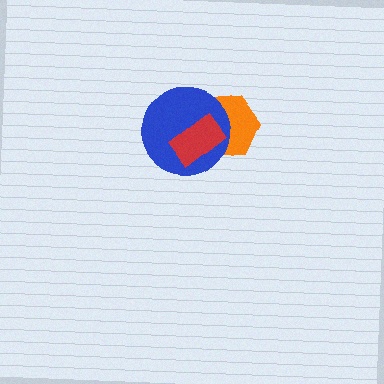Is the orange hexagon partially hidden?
Yes, it is partially covered by another shape.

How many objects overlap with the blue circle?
2 objects overlap with the blue circle.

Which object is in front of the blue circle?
The red rectangle is in front of the blue circle.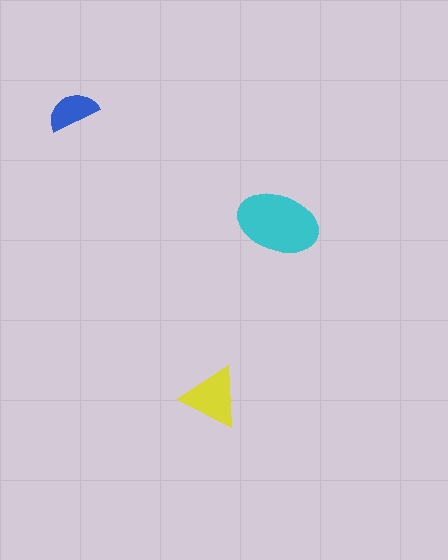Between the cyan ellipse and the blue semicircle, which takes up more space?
The cyan ellipse.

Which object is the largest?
The cyan ellipse.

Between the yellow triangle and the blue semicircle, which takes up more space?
The yellow triangle.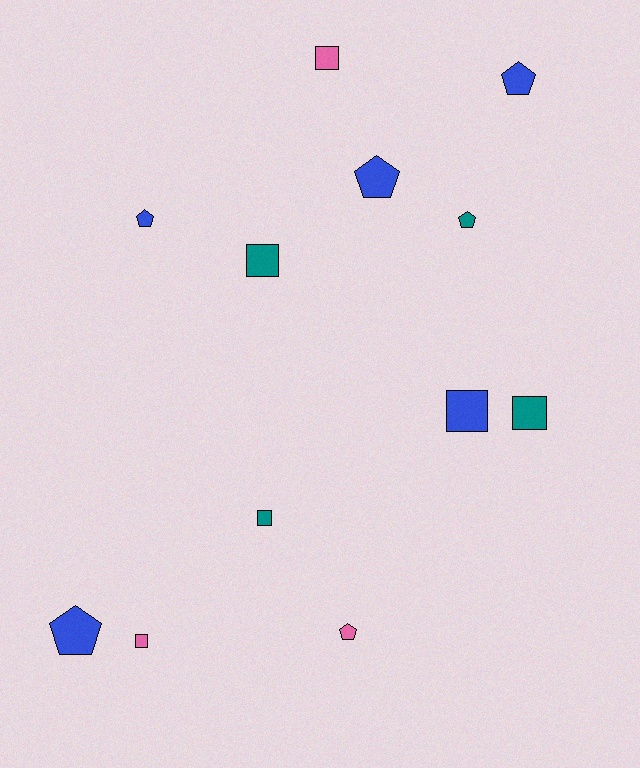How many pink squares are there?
There are 2 pink squares.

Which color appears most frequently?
Blue, with 5 objects.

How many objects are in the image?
There are 12 objects.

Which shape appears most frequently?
Pentagon, with 6 objects.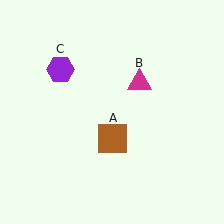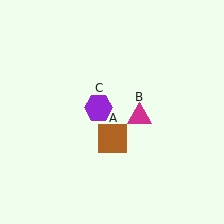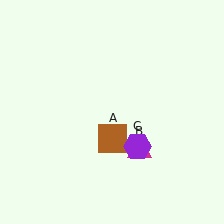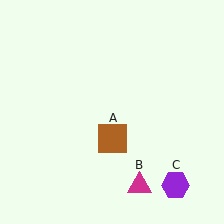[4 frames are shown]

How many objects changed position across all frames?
2 objects changed position: magenta triangle (object B), purple hexagon (object C).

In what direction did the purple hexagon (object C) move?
The purple hexagon (object C) moved down and to the right.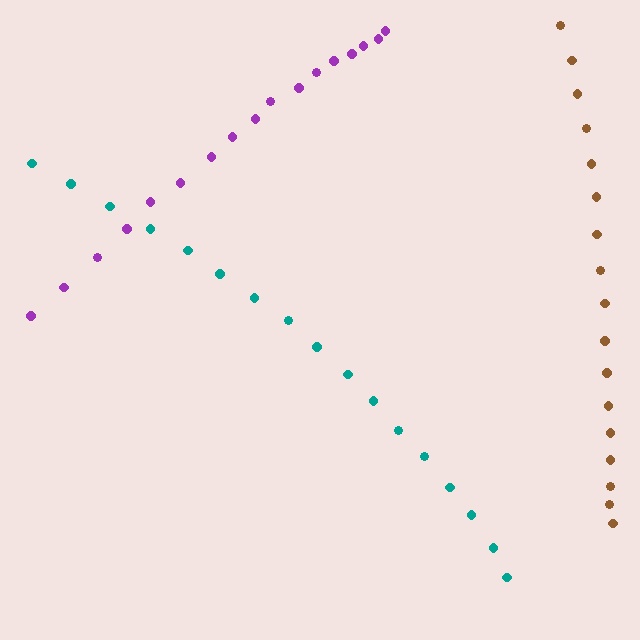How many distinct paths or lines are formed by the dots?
There are 3 distinct paths.